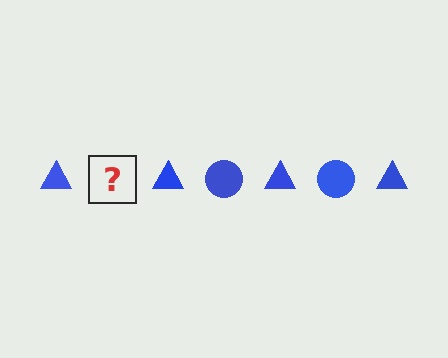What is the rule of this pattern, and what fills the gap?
The rule is that the pattern cycles through triangle, circle shapes in blue. The gap should be filled with a blue circle.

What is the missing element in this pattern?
The missing element is a blue circle.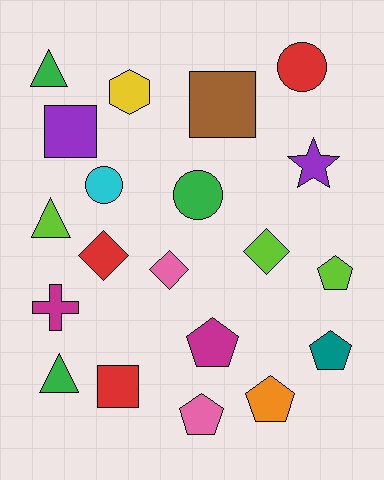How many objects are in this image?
There are 20 objects.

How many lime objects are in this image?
There are 3 lime objects.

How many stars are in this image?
There is 1 star.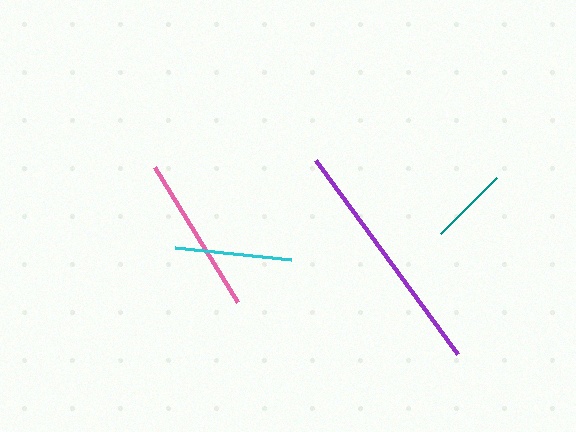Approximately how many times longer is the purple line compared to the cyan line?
The purple line is approximately 2.1 times the length of the cyan line.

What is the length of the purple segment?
The purple segment is approximately 240 pixels long.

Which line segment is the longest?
The purple line is the longest at approximately 240 pixels.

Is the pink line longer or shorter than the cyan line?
The pink line is longer than the cyan line.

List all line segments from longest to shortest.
From longest to shortest: purple, pink, cyan, teal.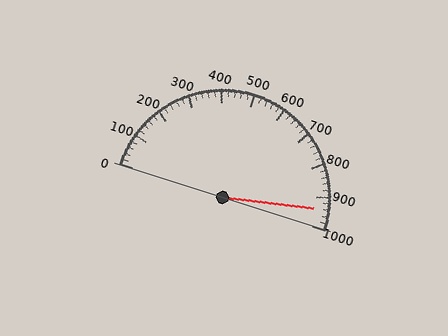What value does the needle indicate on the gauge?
The needle indicates approximately 940.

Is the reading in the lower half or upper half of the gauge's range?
The reading is in the upper half of the range (0 to 1000).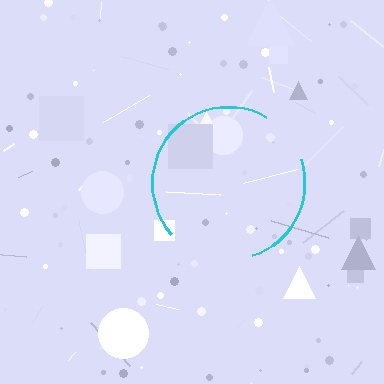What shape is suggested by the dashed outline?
The dashed outline suggests a circle.